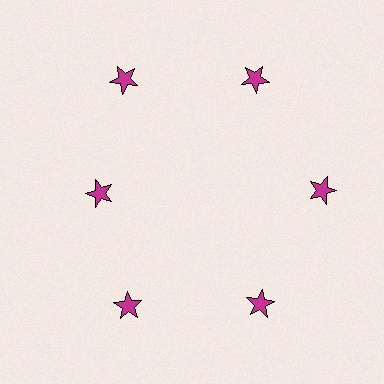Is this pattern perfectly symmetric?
No. The 6 magenta stars are arranged in a ring, but one element near the 9 o'clock position is pulled inward toward the center, breaking the 6-fold rotational symmetry.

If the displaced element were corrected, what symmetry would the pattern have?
It would have 6-fold rotational symmetry — the pattern would map onto itself every 60 degrees.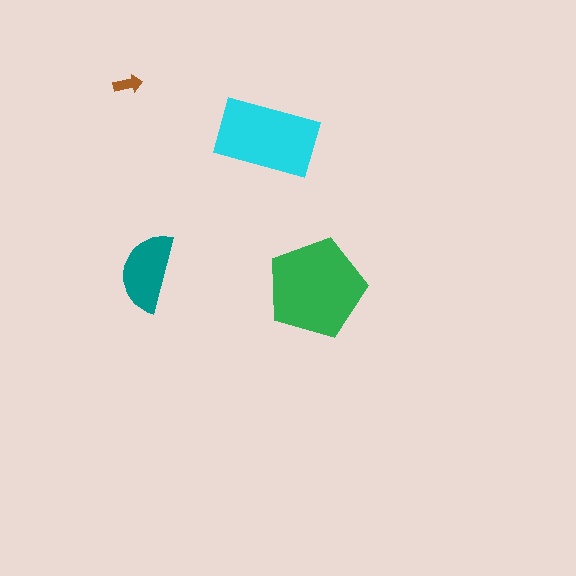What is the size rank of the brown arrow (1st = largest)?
4th.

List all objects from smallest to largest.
The brown arrow, the teal semicircle, the cyan rectangle, the green pentagon.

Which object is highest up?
The brown arrow is topmost.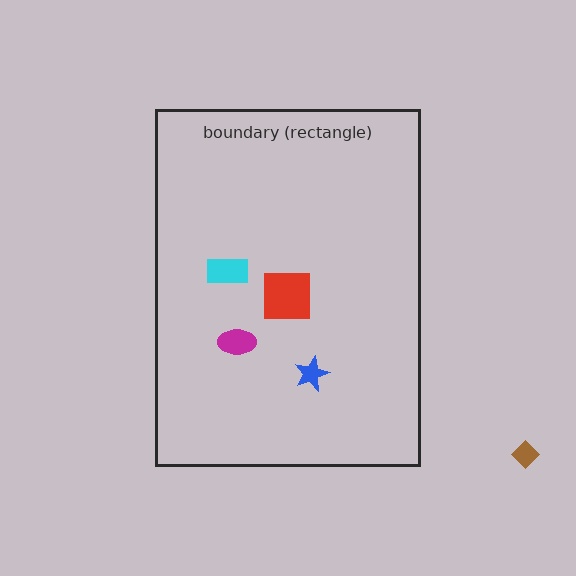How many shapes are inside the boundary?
5 inside, 1 outside.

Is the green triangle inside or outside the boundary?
Inside.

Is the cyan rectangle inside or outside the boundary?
Inside.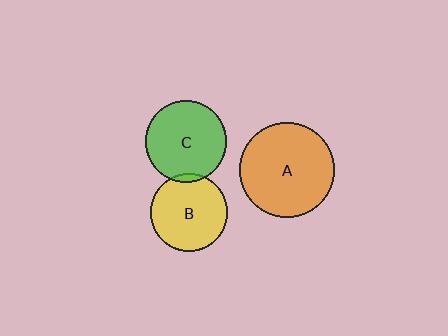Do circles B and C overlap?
Yes.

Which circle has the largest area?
Circle A (orange).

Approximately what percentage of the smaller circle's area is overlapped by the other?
Approximately 5%.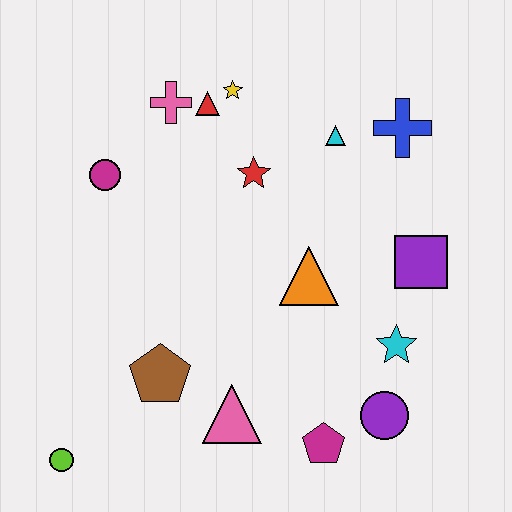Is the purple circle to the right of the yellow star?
Yes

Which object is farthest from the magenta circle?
The purple circle is farthest from the magenta circle.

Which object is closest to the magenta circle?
The pink cross is closest to the magenta circle.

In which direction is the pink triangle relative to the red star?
The pink triangle is below the red star.